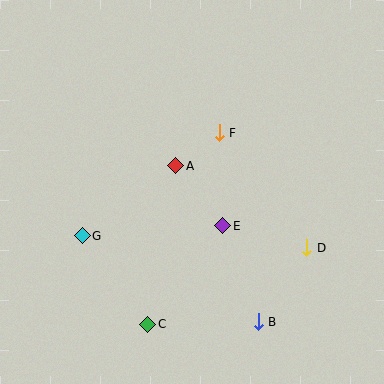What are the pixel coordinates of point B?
Point B is at (258, 322).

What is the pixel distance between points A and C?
The distance between A and C is 161 pixels.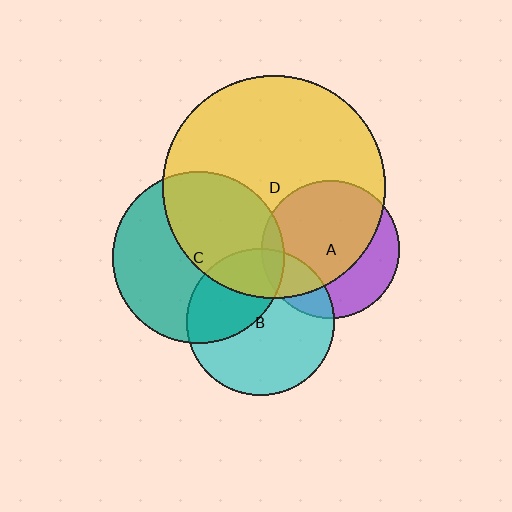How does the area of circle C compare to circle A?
Approximately 1.6 times.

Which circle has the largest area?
Circle D (yellow).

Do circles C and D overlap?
Yes.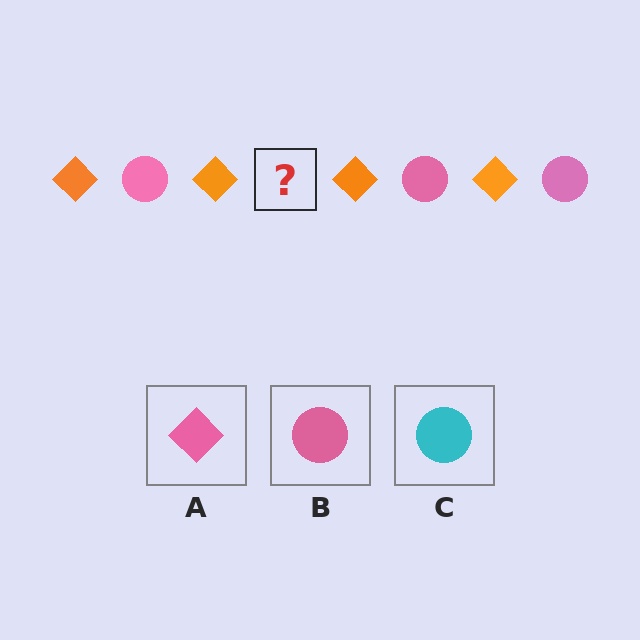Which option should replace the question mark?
Option B.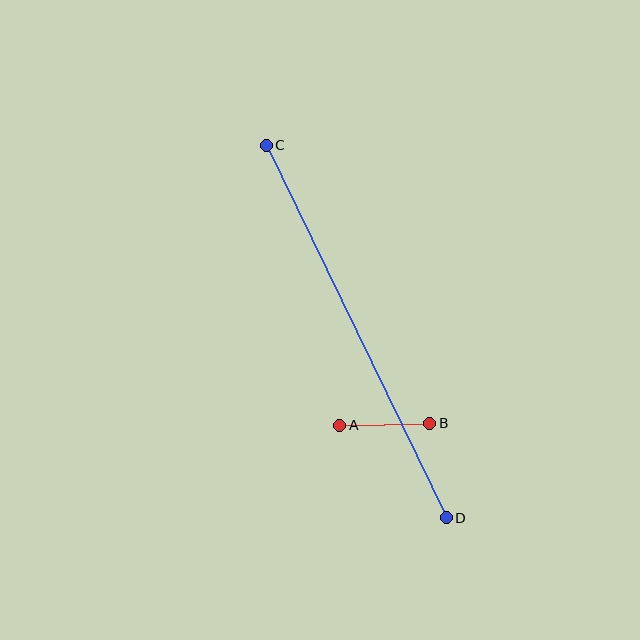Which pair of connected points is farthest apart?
Points C and D are farthest apart.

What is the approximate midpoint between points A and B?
The midpoint is at approximately (385, 424) pixels.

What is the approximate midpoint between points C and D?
The midpoint is at approximately (356, 331) pixels.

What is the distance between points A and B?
The distance is approximately 90 pixels.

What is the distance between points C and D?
The distance is approximately 414 pixels.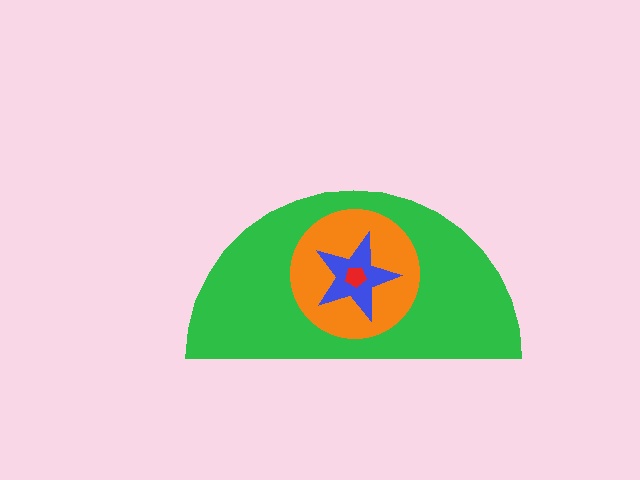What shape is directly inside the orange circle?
The blue star.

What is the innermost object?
The red pentagon.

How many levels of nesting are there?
4.